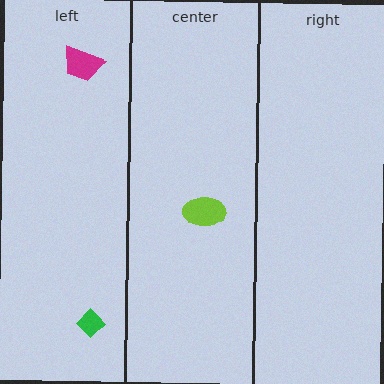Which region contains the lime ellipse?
The center region.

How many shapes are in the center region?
1.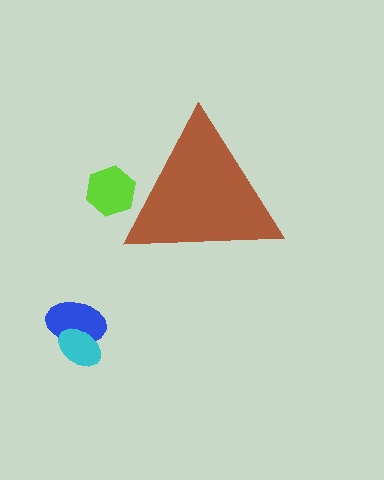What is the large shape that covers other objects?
A brown triangle.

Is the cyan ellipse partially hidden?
No, the cyan ellipse is fully visible.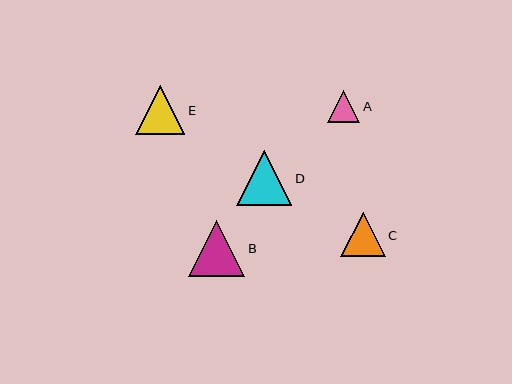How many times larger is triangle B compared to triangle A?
Triangle B is approximately 1.8 times the size of triangle A.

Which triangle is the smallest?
Triangle A is the smallest with a size of approximately 32 pixels.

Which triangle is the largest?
Triangle B is the largest with a size of approximately 57 pixels.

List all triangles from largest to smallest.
From largest to smallest: B, D, E, C, A.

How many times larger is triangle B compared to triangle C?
Triangle B is approximately 1.3 times the size of triangle C.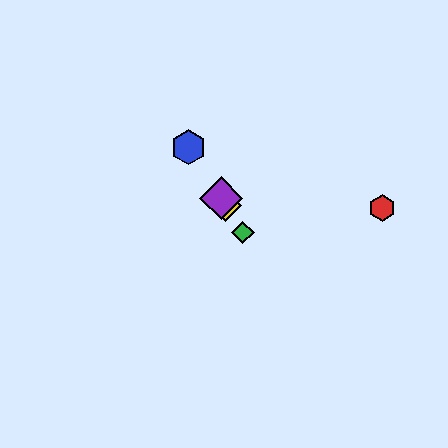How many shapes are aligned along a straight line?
4 shapes (the blue hexagon, the green diamond, the yellow diamond, the purple diamond) are aligned along a straight line.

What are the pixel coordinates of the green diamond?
The green diamond is at (243, 233).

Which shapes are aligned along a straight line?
The blue hexagon, the green diamond, the yellow diamond, the purple diamond are aligned along a straight line.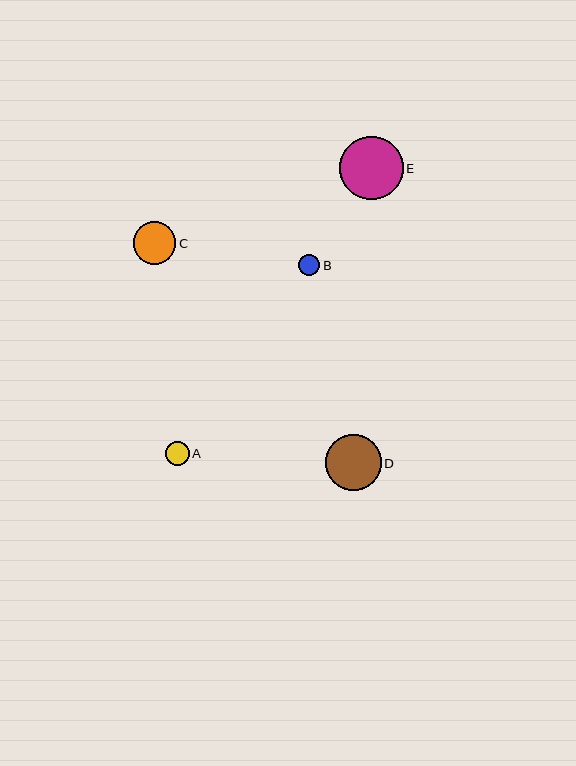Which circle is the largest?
Circle E is the largest with a size of approximately 63 pixels.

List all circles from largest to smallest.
From largest to smallest: E, D, C, A, B.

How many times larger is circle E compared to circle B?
Circle E is approximately 2.9 times the size of circle B.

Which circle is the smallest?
Circle B is the smallest with a size of approximately 22 pixels.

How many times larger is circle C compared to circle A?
Circle C is approximately 1.8 times the size of circle A.